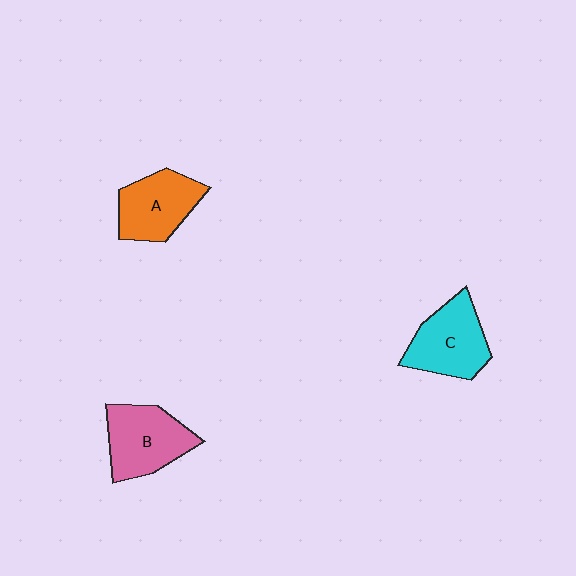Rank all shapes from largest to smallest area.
From largest to smallest: B (pink), C (cyan), A (orange).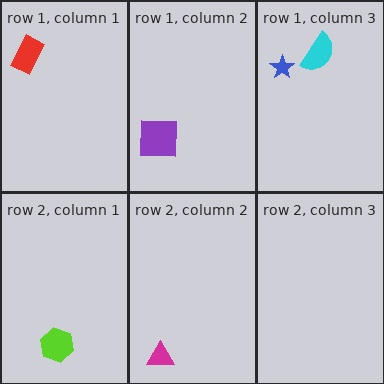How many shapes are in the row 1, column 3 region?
2.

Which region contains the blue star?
The row 1, column 3 region.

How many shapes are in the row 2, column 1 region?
1.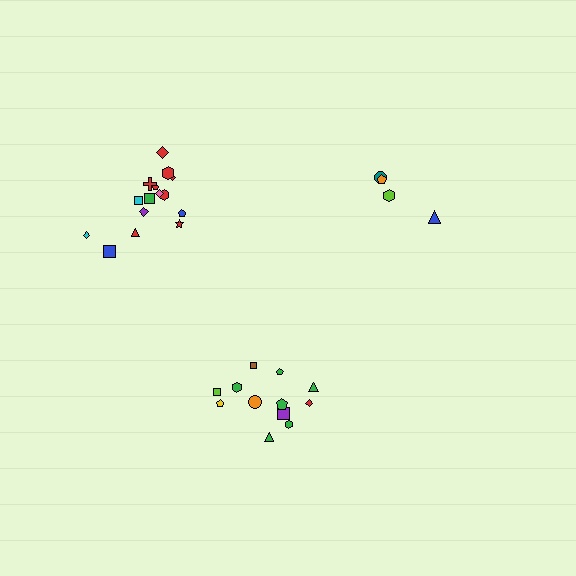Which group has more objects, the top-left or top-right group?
The top-left group.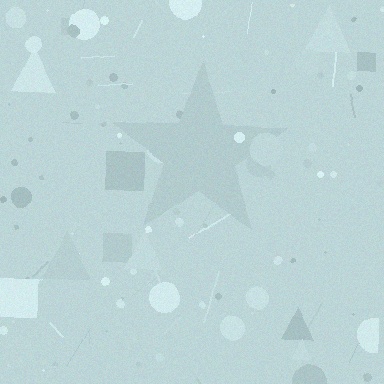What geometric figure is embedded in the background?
A star is embedded in the background.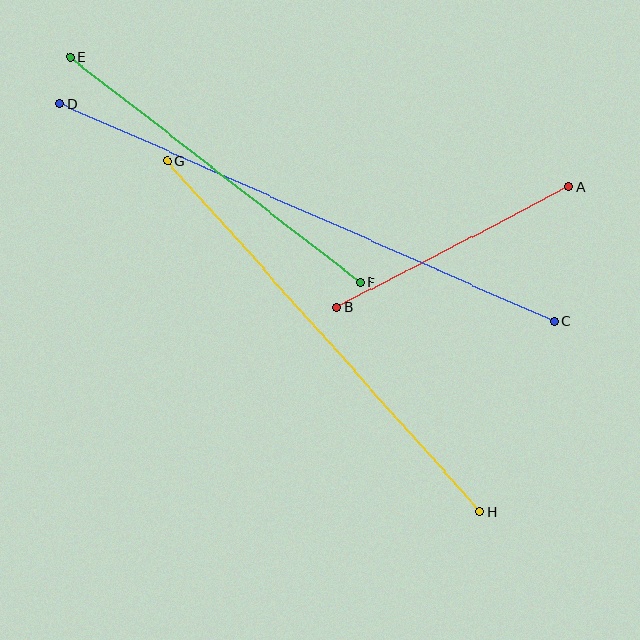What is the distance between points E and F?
The distance is approximately 368 pixels.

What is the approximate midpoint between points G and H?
The midpoint is at approximately (323, 336) pixels.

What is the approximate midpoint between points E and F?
The midpoint is at approximately (215, 170) pixels.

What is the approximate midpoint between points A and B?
The midpoint is at approximately (453, 247) pixels.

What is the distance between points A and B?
The distance is approximately 262 pixels.